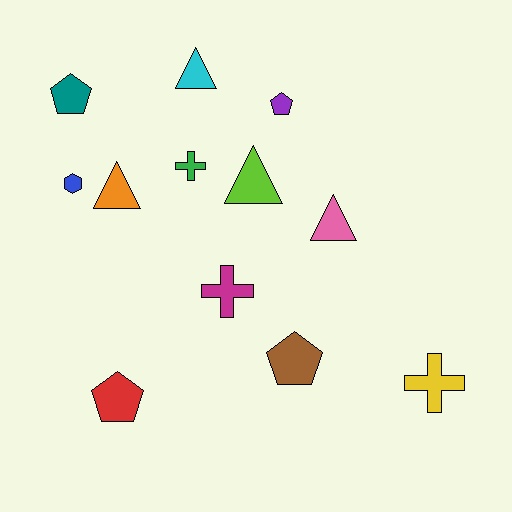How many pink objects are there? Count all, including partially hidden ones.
There is 1 pink object.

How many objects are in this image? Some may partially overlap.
There are 12 objects.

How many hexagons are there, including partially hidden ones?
There is 1 hexagon.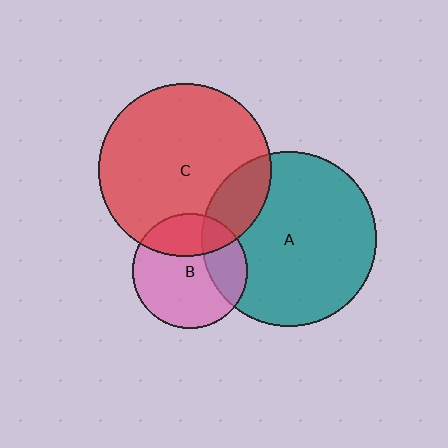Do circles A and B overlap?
Yes.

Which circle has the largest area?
Circle A (teal).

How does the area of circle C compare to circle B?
Approximately 2.3 times.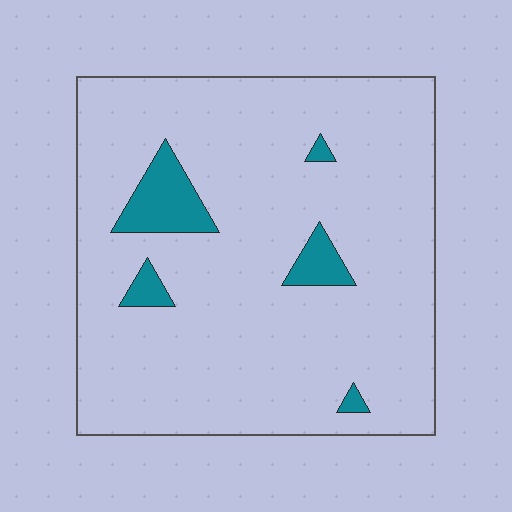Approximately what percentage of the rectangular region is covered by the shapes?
Approximately 10%.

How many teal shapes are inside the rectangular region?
5.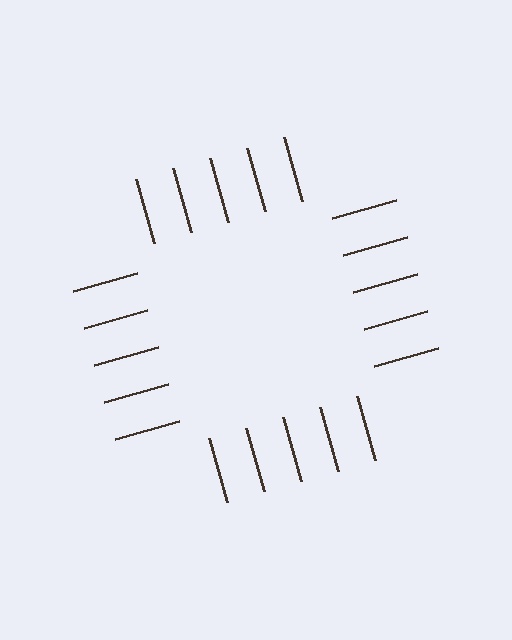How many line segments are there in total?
20 — 5 along each of the 4 edges.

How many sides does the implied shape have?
4 sides — the line-ends trace a square.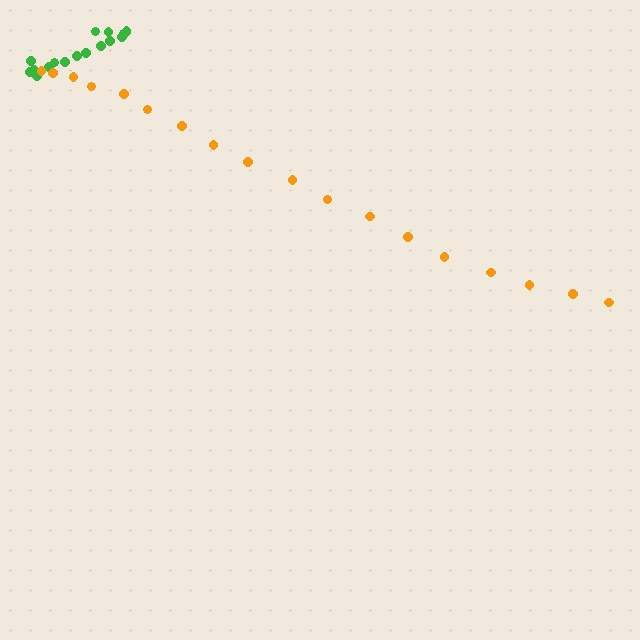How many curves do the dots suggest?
There are 2 distinct paths.